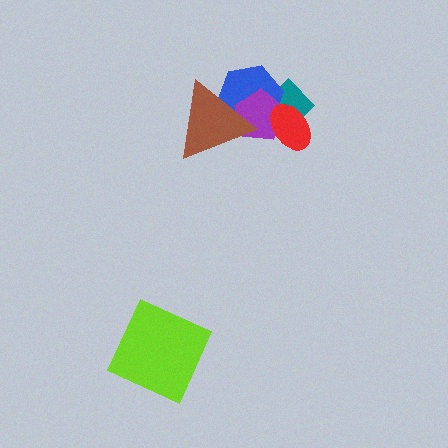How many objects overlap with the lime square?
0 objects overlap with the lime square.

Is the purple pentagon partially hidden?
Yes, it is partially covered by another shape.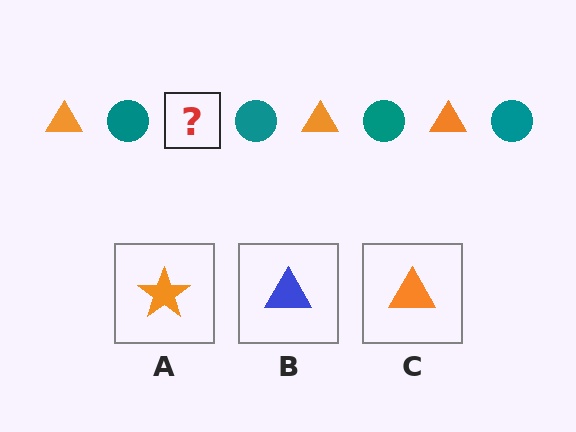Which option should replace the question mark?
Option C.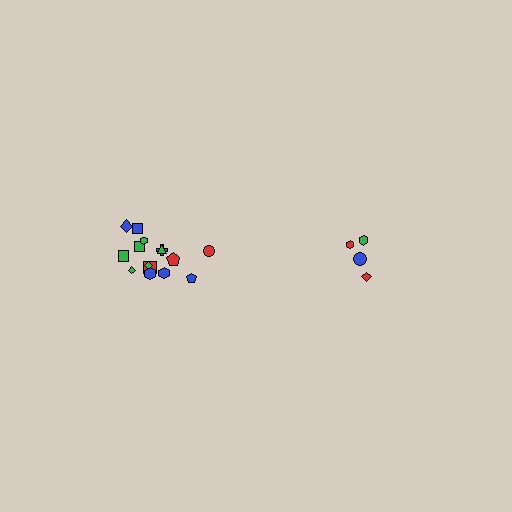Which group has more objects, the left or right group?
The left group.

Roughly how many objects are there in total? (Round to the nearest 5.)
Roughly 20 objects in total.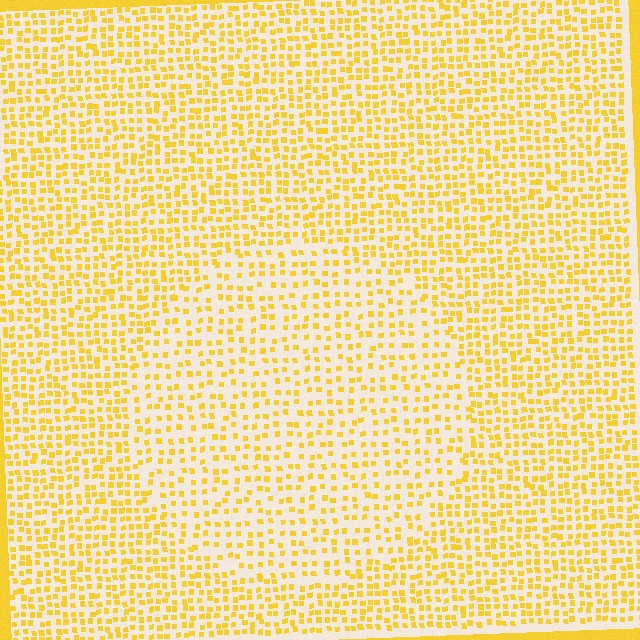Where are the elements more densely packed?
The elements are more densely packed outside the circle boundary.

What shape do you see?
I see a circle.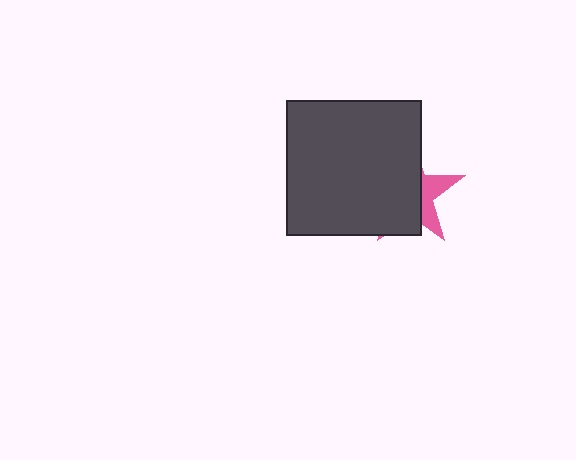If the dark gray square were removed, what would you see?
You would see the complete pink star.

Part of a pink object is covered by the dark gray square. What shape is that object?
It is a star.